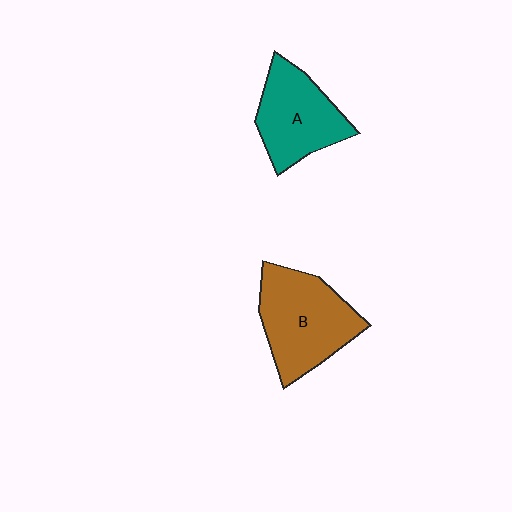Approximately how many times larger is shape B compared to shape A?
Approximately 1.2 times.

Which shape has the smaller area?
Shape A (teal).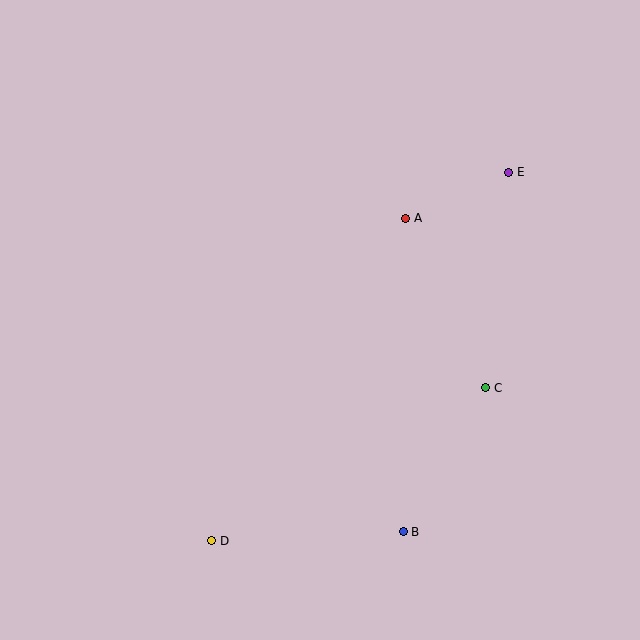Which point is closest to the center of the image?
Point A at (406, 218) is closest to the center.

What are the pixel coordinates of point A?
Point A is at (406, 218).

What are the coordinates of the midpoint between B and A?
The midpoint between B and A is at (405, 375).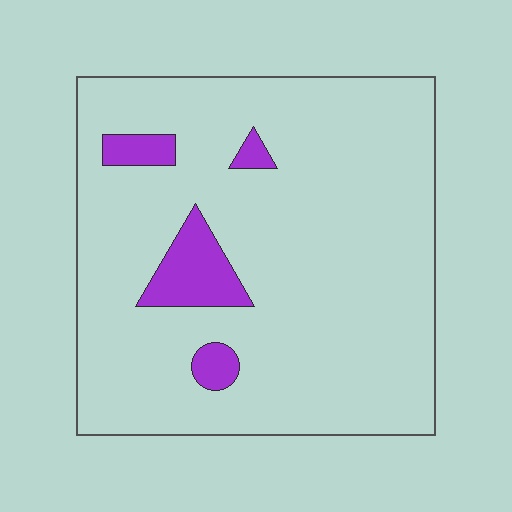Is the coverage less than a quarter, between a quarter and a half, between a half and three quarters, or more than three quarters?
Less than a quarter.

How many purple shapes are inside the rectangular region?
4.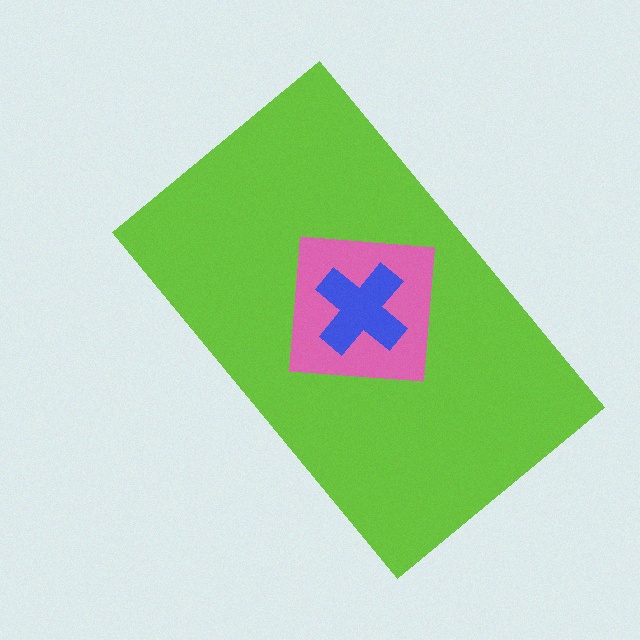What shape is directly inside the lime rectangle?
The pink square.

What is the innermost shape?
The blue cross.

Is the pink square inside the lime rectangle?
Yes.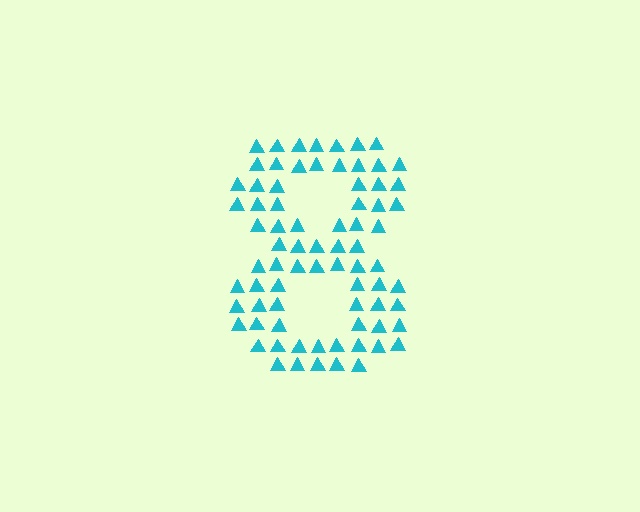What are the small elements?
The small elements are triangles.